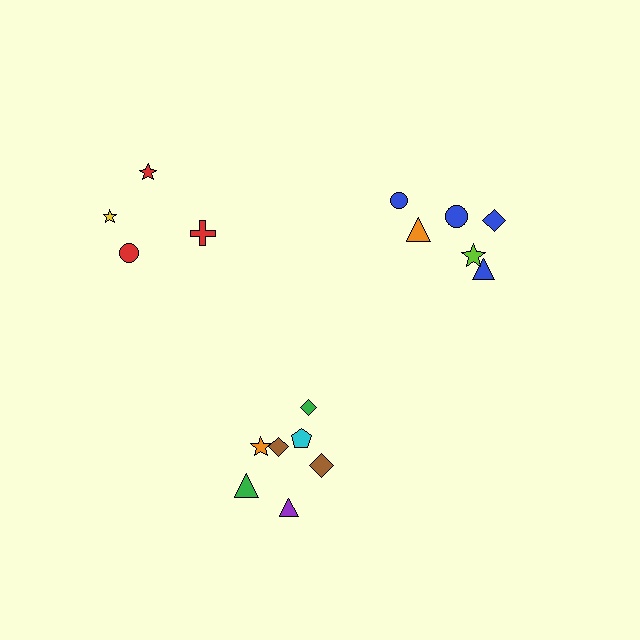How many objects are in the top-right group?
There are 6 objects.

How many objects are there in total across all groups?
There are 17 objects.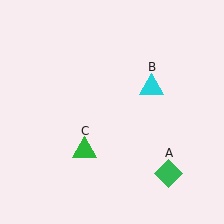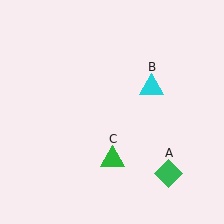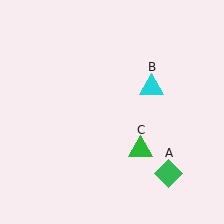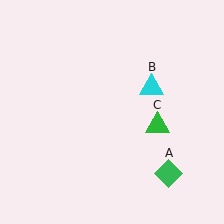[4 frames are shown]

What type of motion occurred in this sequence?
The green triangle (object C) rotated counterclockwise around the center of the scene.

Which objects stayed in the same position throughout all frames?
Green diamond (object A) and cyan triangle (object B) remained stationary.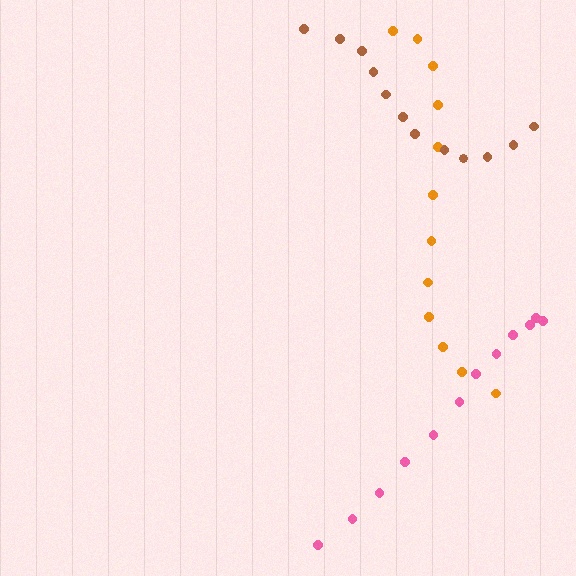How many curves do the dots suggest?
There are 3 distinct paths.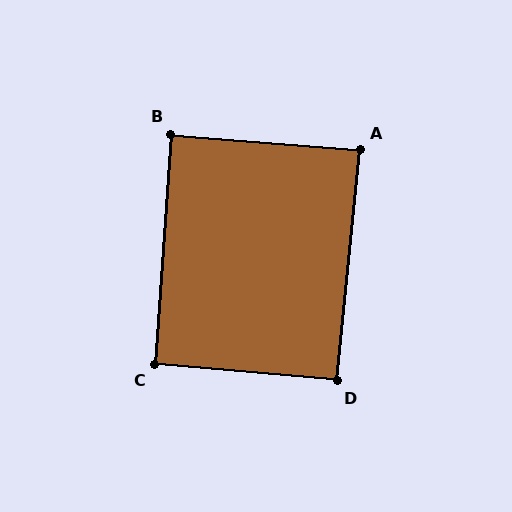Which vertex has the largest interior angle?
C, at approximately 91 degrees.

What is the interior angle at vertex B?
Approximately 89 degrees (approximately right).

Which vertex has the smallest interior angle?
A, at approximately 89 degrees.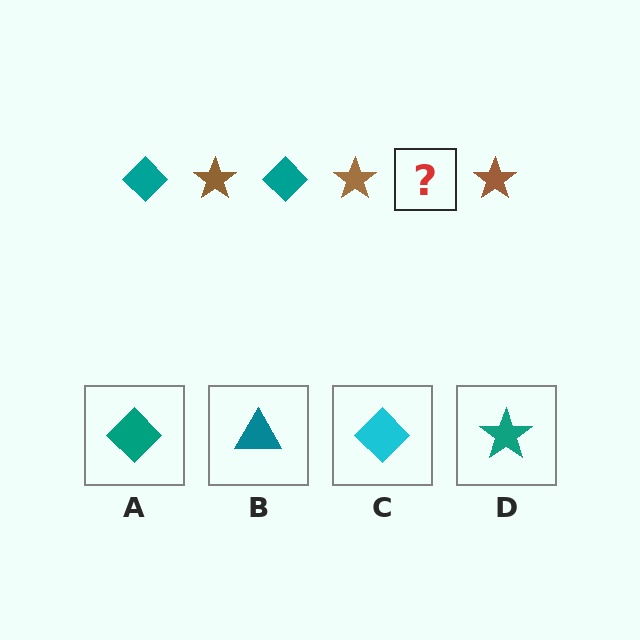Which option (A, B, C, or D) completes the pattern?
A.